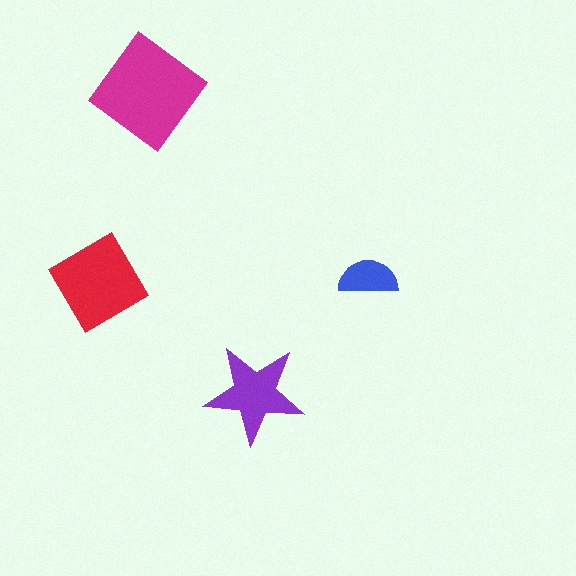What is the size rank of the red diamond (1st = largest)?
2nd.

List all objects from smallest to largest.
The blue semicircle, the purple star, the red diamond, the magenta diamond.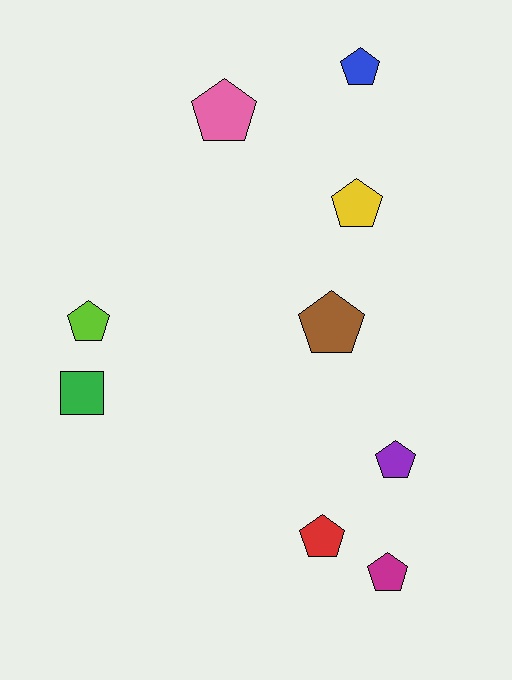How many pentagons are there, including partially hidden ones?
There are 8 pentagons.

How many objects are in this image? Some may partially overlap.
There are 9 objects.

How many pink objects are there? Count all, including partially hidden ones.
There is 1 pink object.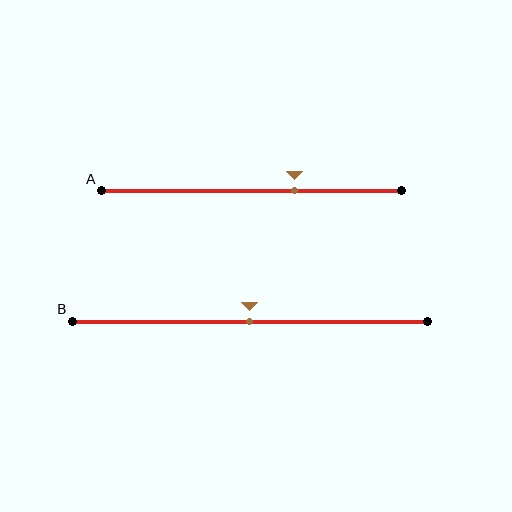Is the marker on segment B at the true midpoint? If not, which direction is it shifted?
Yes, the marker on segment B is at the true midpoint.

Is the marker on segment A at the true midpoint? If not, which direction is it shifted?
No, the marker on segment A is shifted to the right by about 14% of the segment length.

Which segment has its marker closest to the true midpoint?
Segment B has its marker closest to the true midpoint.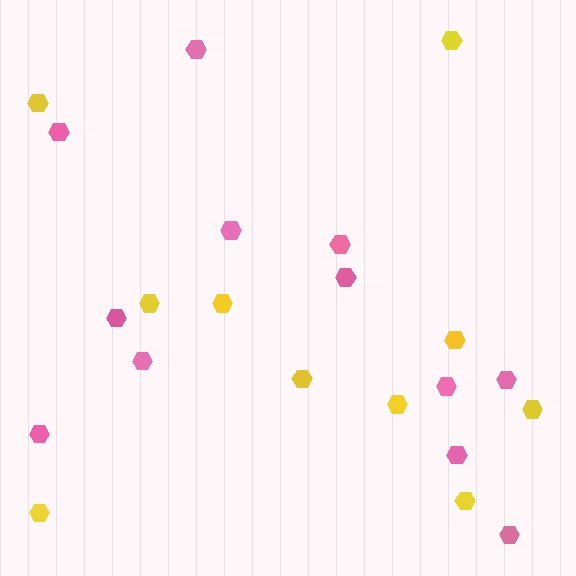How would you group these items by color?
There are 2 groups: one group of pink hexagons (12) and one group of yellow hexagons (10).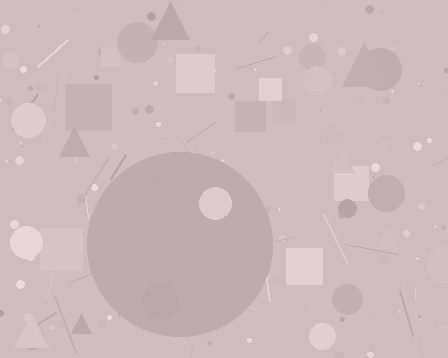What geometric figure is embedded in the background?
A circle is embedded in the background.